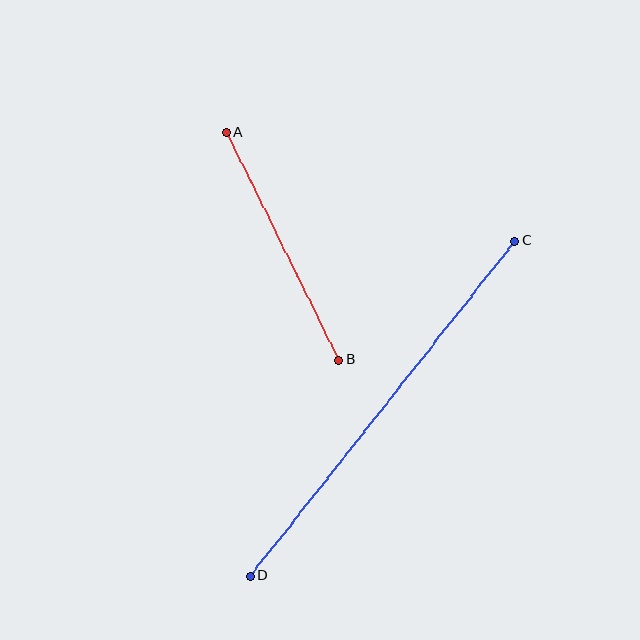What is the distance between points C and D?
The distance is approximately 427 pixels.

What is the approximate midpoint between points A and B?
The midpoint is at approximately (282, 246) pixels.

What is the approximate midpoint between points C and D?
The midpoint is at approximately (383, 408) pixels.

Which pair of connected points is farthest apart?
Points C and D are farthest apart.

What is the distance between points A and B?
The distance is approximately 254 pixels.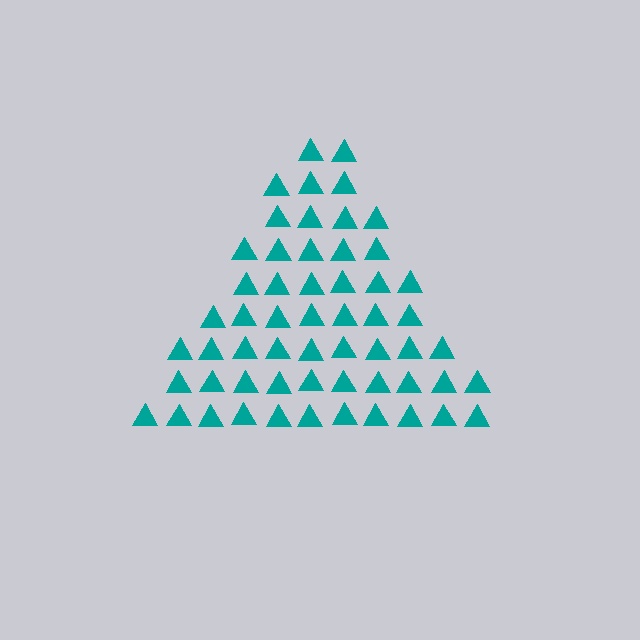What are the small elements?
The small elements are triangles.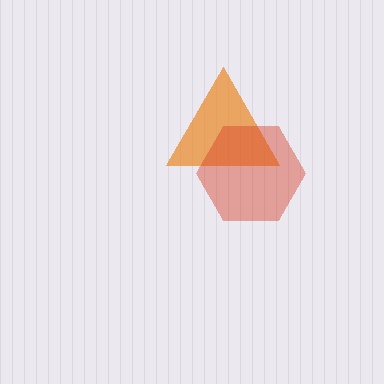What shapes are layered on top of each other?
The layered shapes are: an orange triangle, a red hexagon.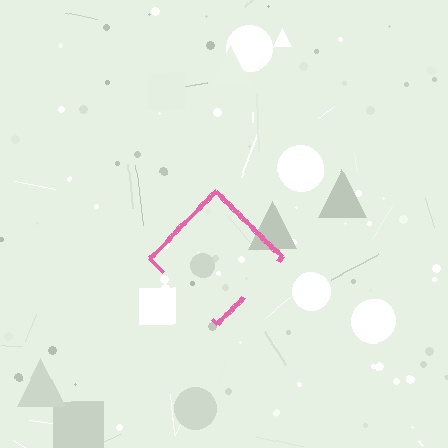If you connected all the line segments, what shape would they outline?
They would outline a diamond.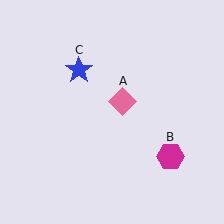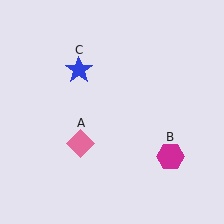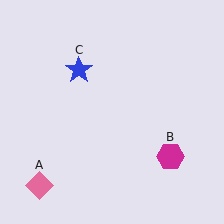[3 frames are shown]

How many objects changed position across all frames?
1 object changed position: pink diamond (object A).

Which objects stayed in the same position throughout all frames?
Magenta hexagon (object B) and blue star (object C) remained stationary.